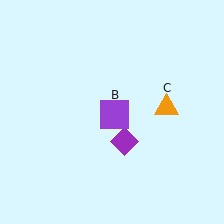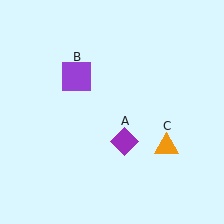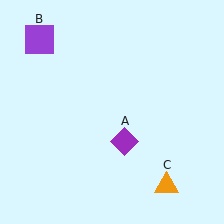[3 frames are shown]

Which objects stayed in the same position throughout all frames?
Purple diamond (object A) remained stationary.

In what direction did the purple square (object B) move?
The purple square (object B) moved up and to the left.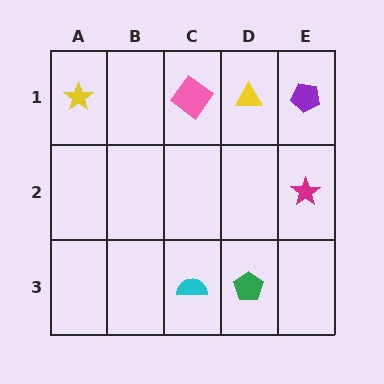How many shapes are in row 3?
2 shapes.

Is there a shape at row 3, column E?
No, that cell is empty.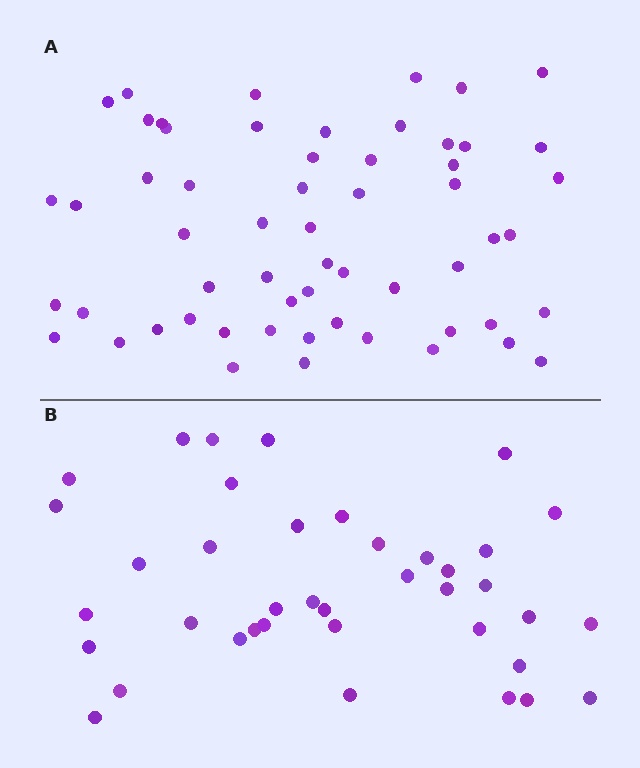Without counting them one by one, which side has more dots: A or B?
Region A (the top region) has more dots.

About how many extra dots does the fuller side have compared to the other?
Region A has approximately 20 more dots than region B.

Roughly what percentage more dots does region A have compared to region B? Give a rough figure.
About 50% more.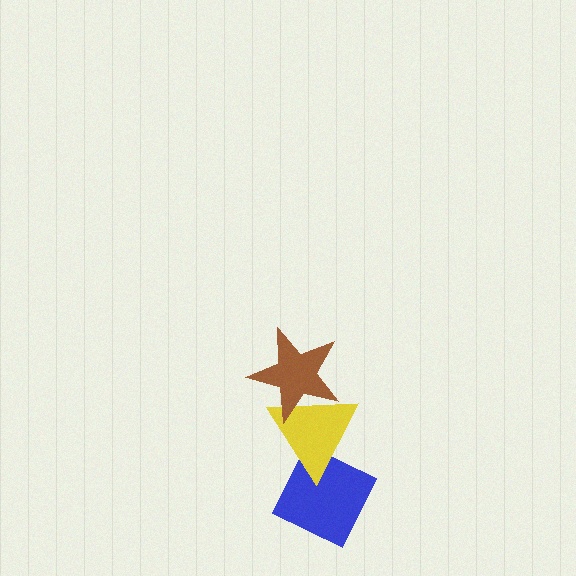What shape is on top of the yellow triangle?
The brown star is on top of the yellow triangle.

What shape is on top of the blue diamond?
The yellow triangle is on top of the blue diamond.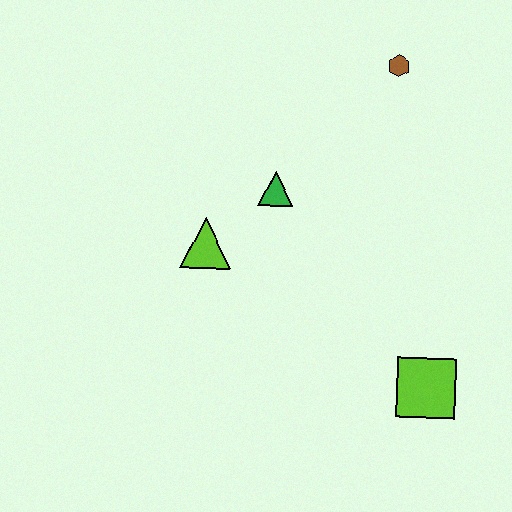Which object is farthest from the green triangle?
The lime square is farthest from the green triangle.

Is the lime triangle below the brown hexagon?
Yes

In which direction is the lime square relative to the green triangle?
The lime square is below the green triangle.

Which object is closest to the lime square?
The green triangle is closest to the lime square.